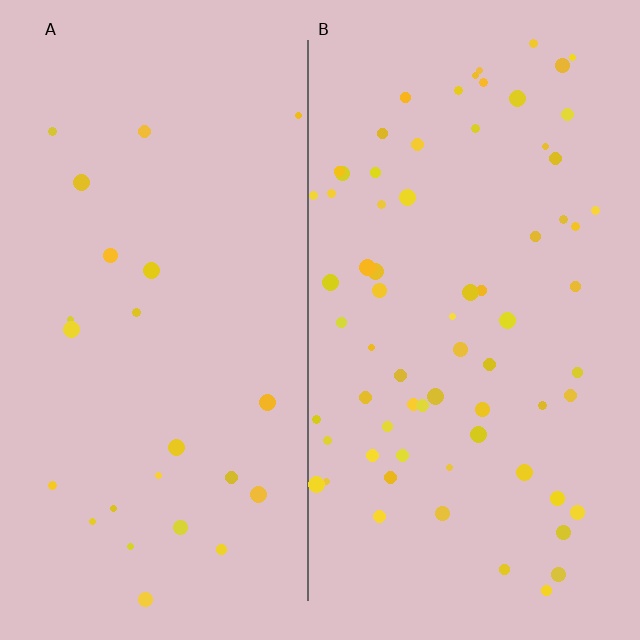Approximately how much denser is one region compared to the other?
Approximately 2.9× — region B over region A.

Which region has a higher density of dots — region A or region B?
B (the right).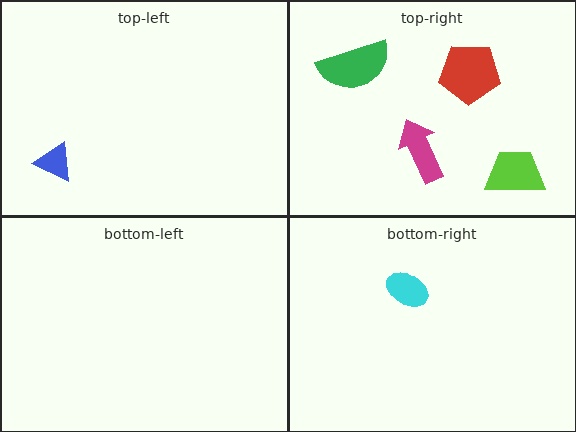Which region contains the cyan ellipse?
The bottom-right region.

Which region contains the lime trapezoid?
The top-right region.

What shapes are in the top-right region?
The green semicircle, the magenta arrow, the lime trapezoid, the red pentagon.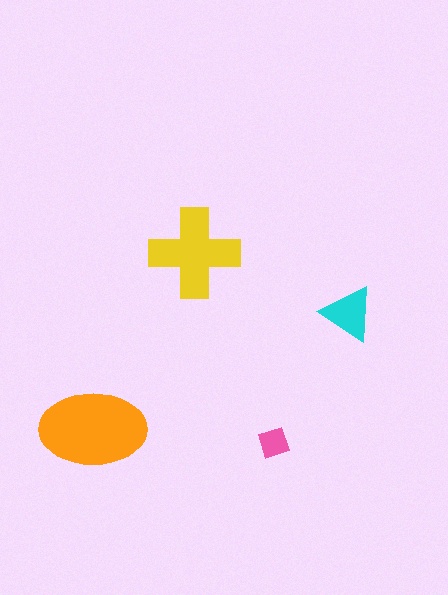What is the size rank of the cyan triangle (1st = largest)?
3rd.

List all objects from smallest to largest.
The pink diamond, the cyan triangle, the yellow cross, the orange ellipse.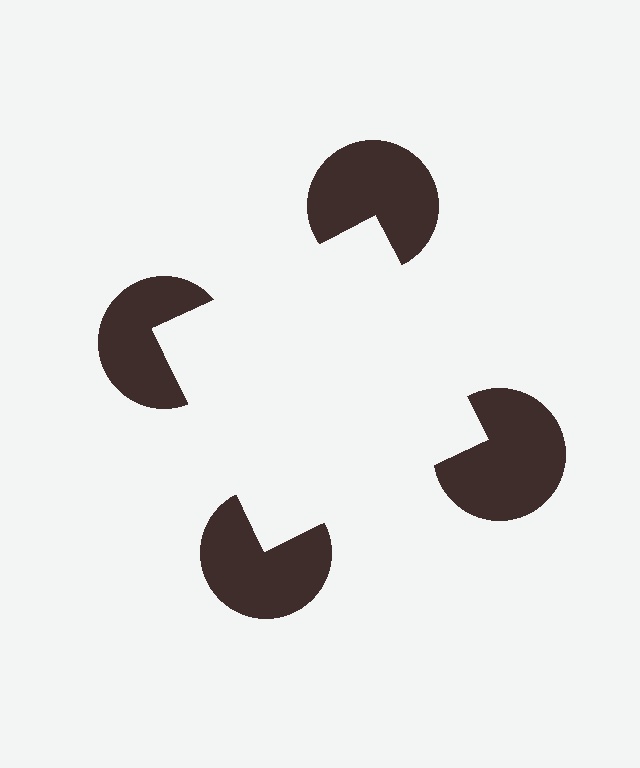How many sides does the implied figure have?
4 sides.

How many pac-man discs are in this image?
There are 4 — one at each vertex of the illusory square.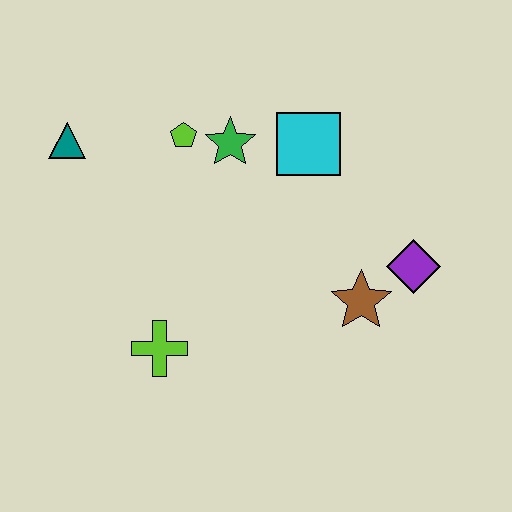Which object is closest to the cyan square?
The green star is closest to the cyan square.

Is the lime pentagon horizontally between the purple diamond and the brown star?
No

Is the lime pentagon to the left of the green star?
Yes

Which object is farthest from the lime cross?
The purple diamond is farthest from the lime cross.